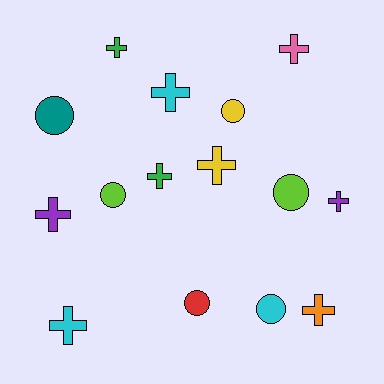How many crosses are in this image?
There are 9 crosses.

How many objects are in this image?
There are 15 objects.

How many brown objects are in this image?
There are no brown objects.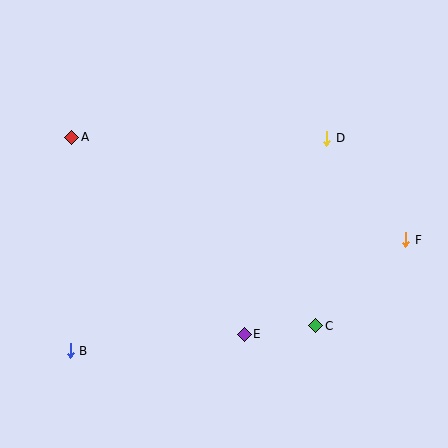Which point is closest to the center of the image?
Point E at (244, 334) is closest to the center.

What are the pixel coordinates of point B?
Point B is at (70, 351).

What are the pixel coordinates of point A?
Point A is at (72, 137).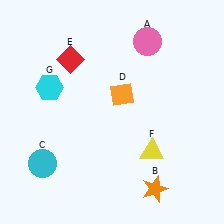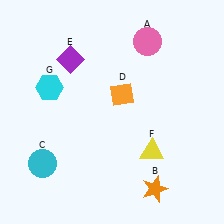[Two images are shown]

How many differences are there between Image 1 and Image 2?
There is 1 difference between the two images.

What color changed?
The diamond (E) changed from red in Image 1 to purple in Image 2.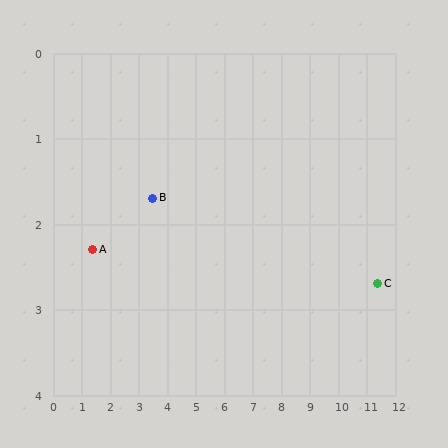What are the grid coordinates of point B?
Point B is at approximately (3.5, 1.7).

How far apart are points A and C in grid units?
Points A and C are about 10.0 grid units apart.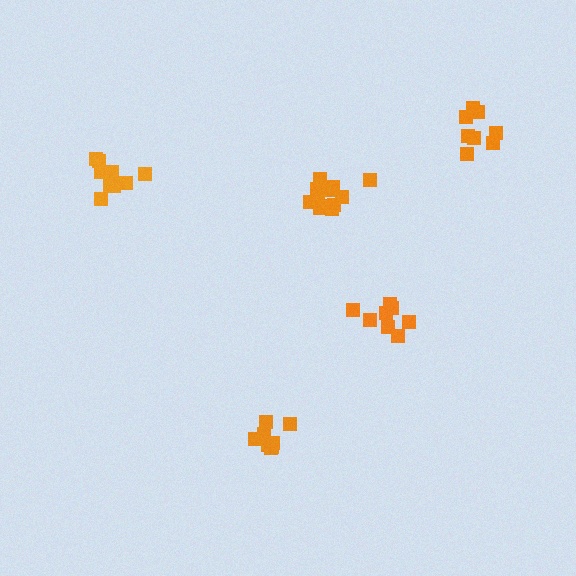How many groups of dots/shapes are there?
There are 5 groups.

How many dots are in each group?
Group 1: 8 dots, Group 2: 8 dots, Group 3: 13 dots, Group 4: 8 dots, Group 5: 10 dots (47 total).